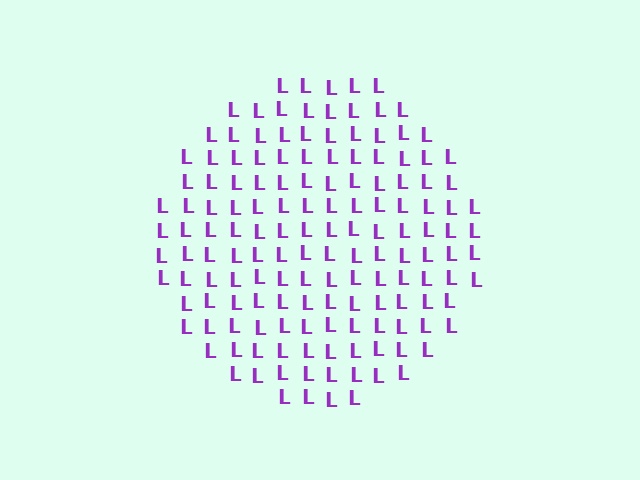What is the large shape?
The large shape is a circle.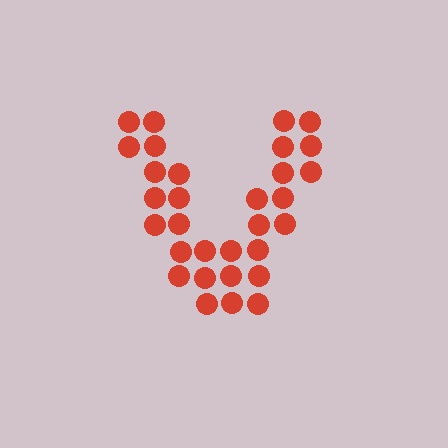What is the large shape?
The large shape is the letter V.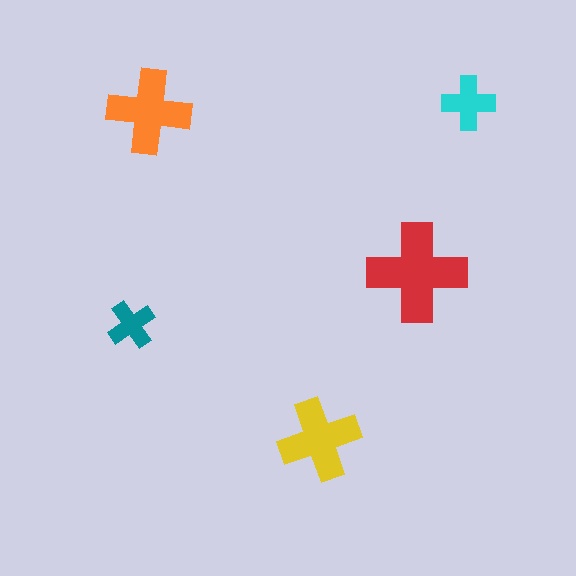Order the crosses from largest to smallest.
the red one, the orange one, the yellow one, the cyan one, the teal one.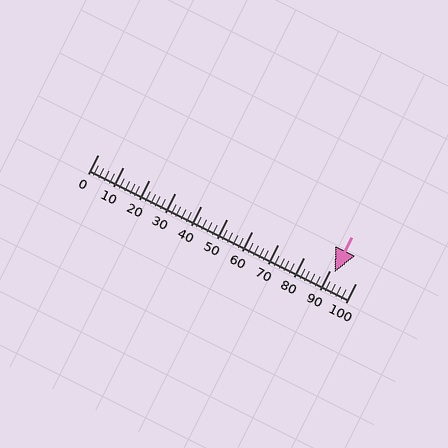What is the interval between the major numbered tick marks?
The major tick marks are spaced 10 units apart.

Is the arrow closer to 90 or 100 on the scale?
The arrow is closer to 90.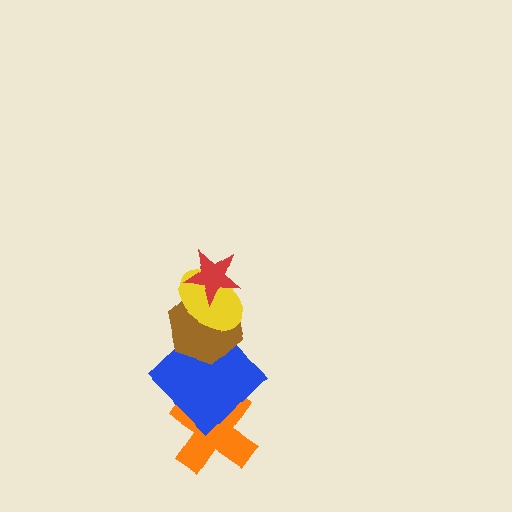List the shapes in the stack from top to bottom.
From top to bottom: the red star, the yellow ellipse, the brown hexagon, the blue diamond, the orange cross.